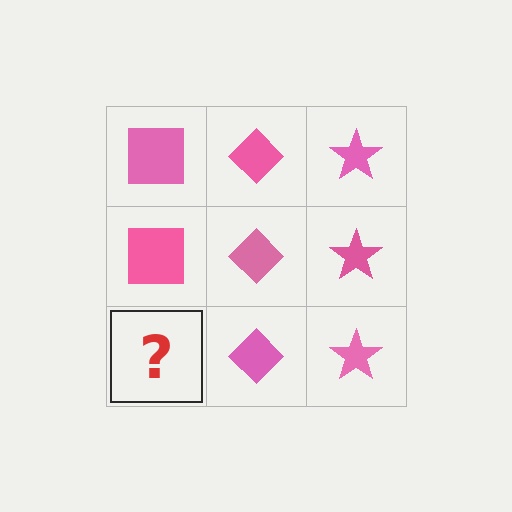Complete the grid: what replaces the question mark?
The question mark should be replaced with a pink square.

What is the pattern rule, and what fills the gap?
The rule is that each column has a consistent shape. The gap should be filled with a pink square.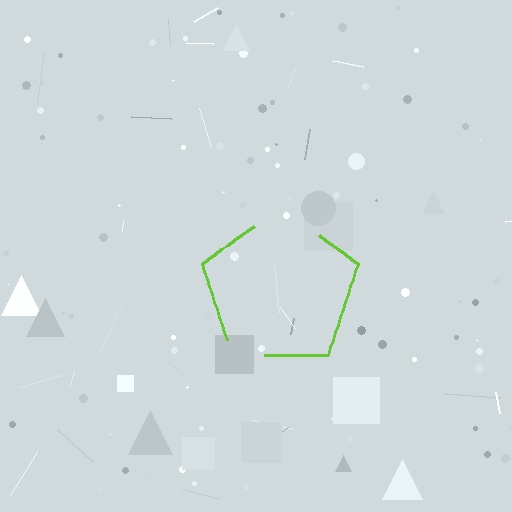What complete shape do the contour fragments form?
The contour fragments form a pentagon.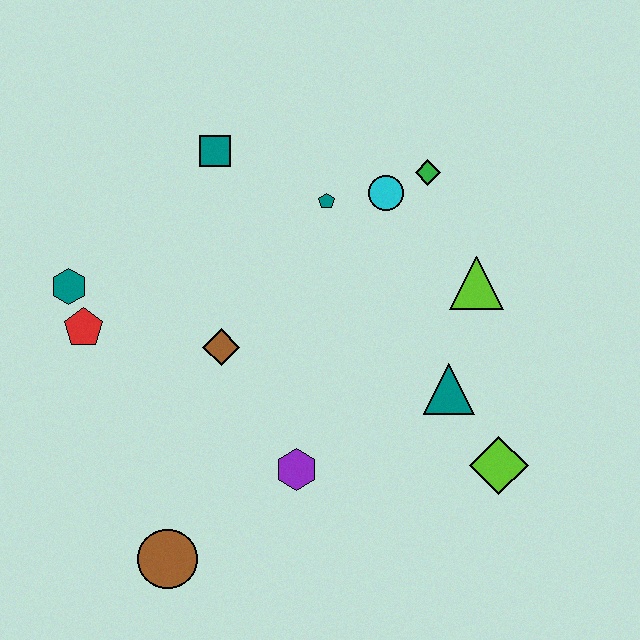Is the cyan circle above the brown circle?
Yes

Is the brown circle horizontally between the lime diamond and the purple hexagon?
No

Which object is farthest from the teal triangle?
The teal hexagon is farthest from the teal triangle.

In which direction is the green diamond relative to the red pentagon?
The green diamond is to the right of the red pentagon.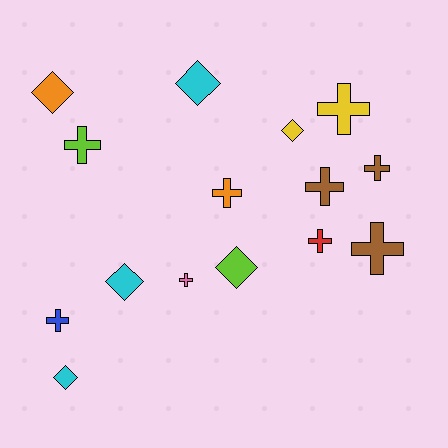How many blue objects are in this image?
There is 1 blue object.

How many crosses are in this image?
There are 9 crosses.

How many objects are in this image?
There are 15 objects.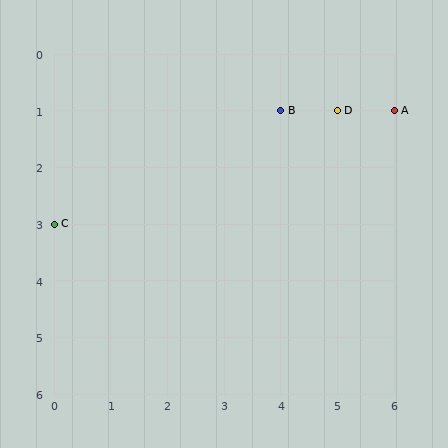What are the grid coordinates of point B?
Point B is at grid coordinates (4, 1).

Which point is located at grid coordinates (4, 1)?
Point B is at (4, 1).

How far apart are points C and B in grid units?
Points C and B are 4 columns and 2 rows apart (about 4.5 grid units diagonally).